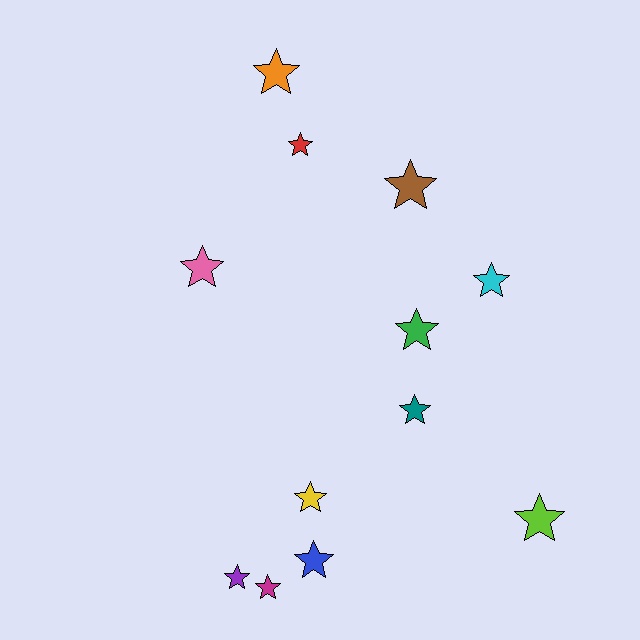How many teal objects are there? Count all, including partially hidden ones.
There is 1 teal object.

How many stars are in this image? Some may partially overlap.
There are 12 stars.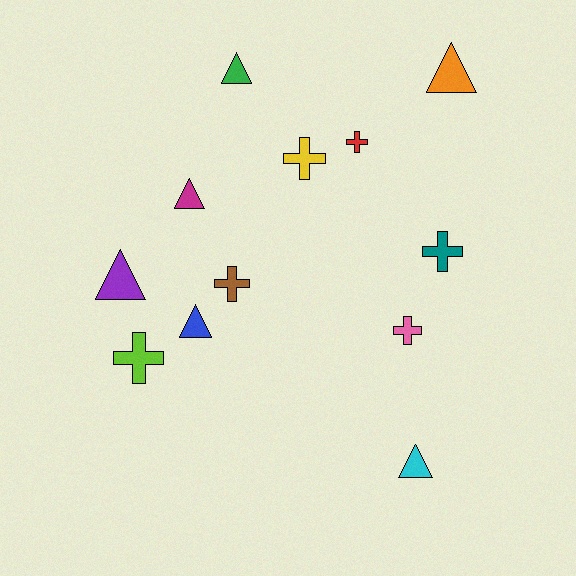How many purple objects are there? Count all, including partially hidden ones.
There is 1 purple object.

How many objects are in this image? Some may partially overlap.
There are 12 objects.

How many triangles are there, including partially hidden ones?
There are 6 triangles.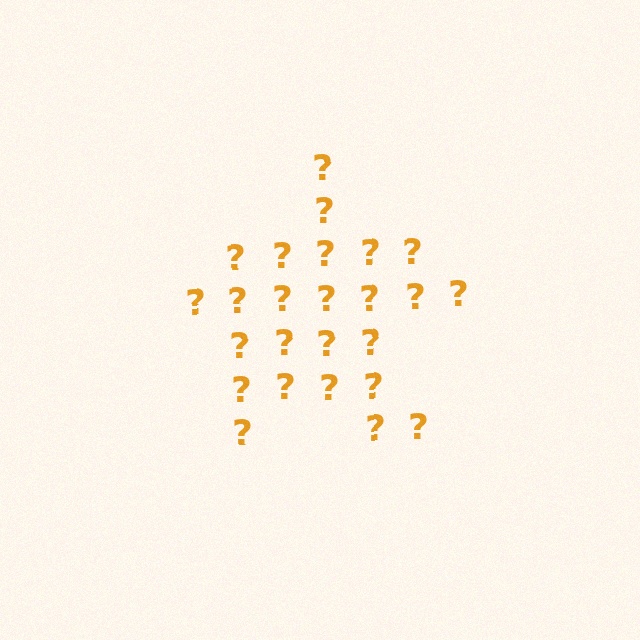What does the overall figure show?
The overall figure shows a star.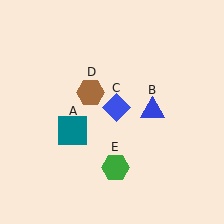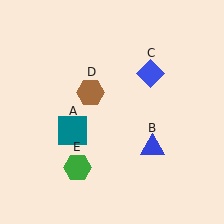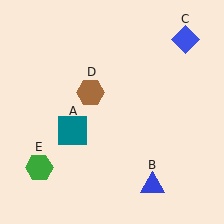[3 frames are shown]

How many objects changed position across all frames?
3 objects changed position: blue triangle (object B), blue diamond (object C), green hexagon (object E).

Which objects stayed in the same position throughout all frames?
Teal square (object A) and brown hexagon (object D) remained stationary.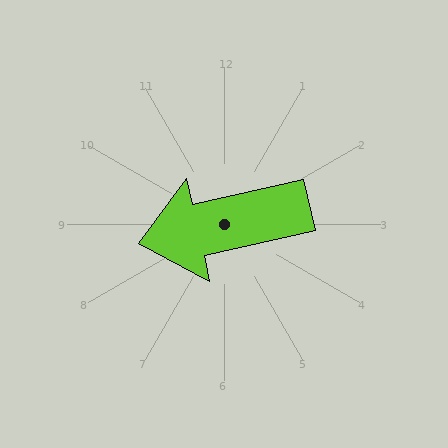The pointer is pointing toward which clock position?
Roughly 9 o'clock.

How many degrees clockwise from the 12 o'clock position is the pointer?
Approximately 257 degrees.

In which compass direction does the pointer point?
West.